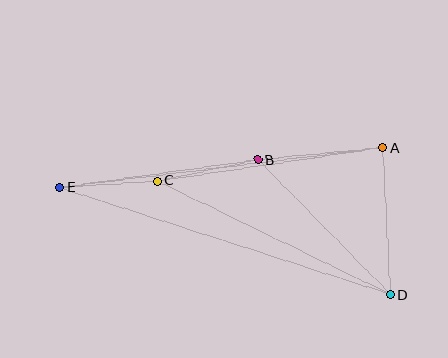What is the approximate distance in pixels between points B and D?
The distance between B and D is approximately 189 pixels.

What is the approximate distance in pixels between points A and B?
The distance between A and B is approximately 126 pixels.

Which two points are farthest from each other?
Points D and E are farthest from each other.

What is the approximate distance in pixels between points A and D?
The distance between A and D is approximately 147 pixels.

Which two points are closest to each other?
Points C and E are closest to each other.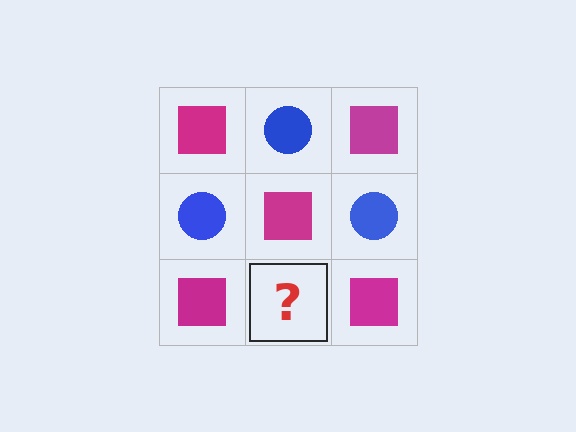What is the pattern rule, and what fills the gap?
The rule is that it alternates magenta square and blue circle in a checkerboard pattern. The gap should be filled with a blue circle.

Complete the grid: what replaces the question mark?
The question mark should be replaced with a blue circle.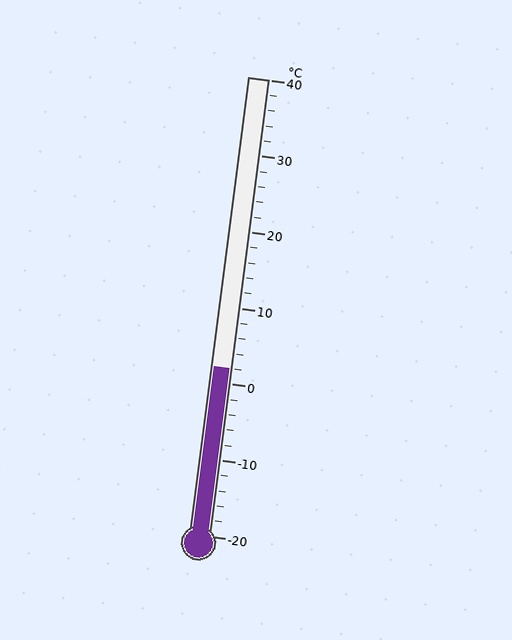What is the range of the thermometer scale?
The thermometer scale ranges from -20°C to 40°C.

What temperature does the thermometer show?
The thermometer shows approximately 2°C.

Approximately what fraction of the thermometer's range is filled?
The thermometer is filled to approximately 35% of its range.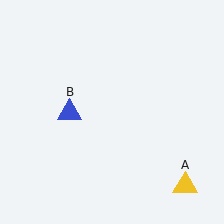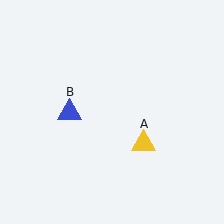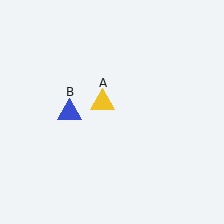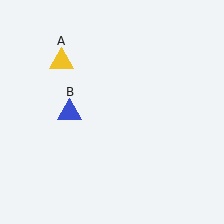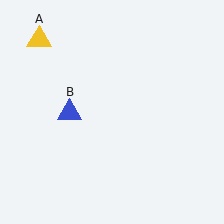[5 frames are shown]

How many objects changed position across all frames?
1 object changed position: yellow triangle (object A).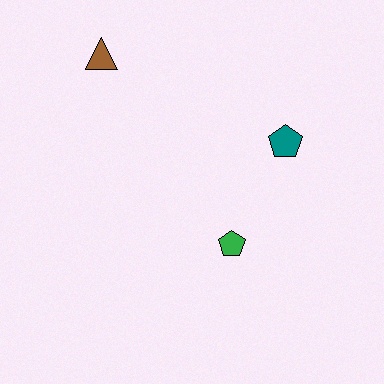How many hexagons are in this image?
There are no hexagons.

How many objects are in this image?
There are 3 objects.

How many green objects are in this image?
There is 1 green object.